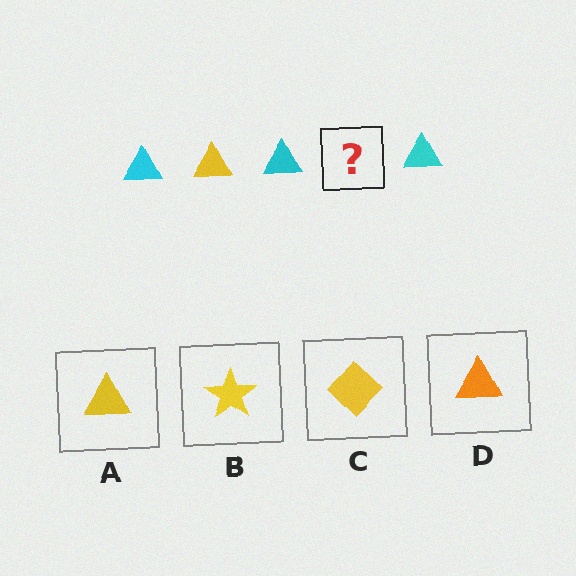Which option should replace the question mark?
Option A.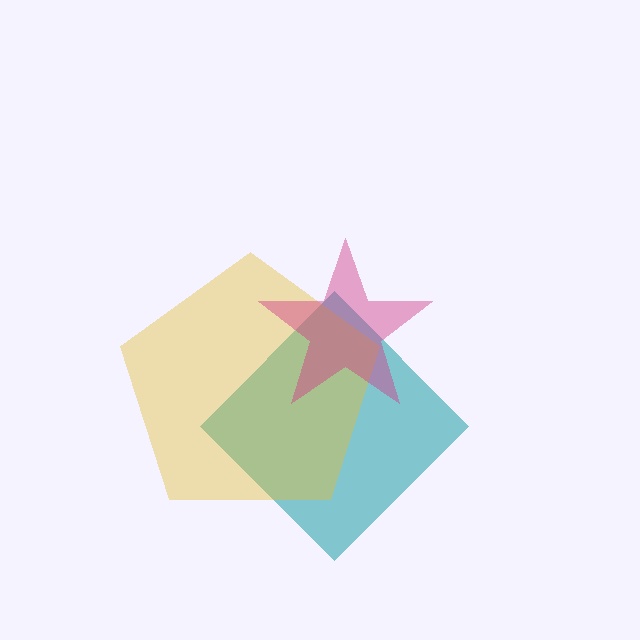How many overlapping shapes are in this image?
There are 3 overlapping shapes in the image.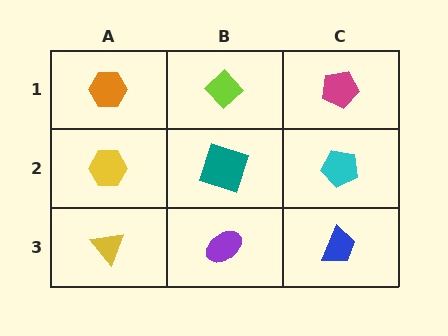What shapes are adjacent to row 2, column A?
An orange hexagon (row 1, column A), a yellow triangle (row 3, column A), a teal square (row 2, column B).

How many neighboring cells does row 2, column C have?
3.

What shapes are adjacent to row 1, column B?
A teal square (row 2, column B), an orange hexagon (row 1, column A), a magenta pentagon (row 1, column C).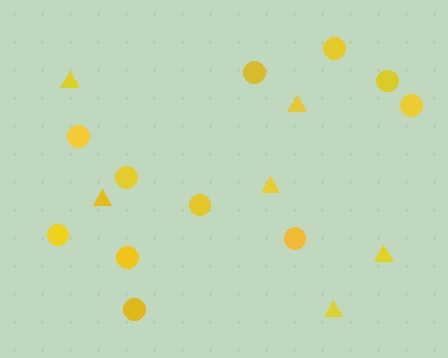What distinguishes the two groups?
There are 2 groups: one group of triangles (6) and one group of circles (11).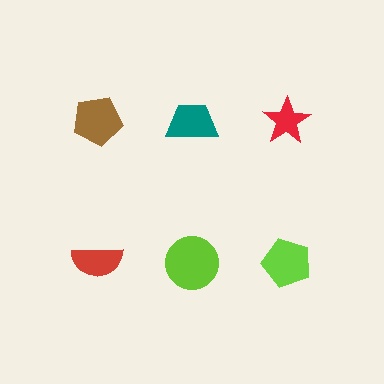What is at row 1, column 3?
A red star.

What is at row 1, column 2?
A teal trapezoid.